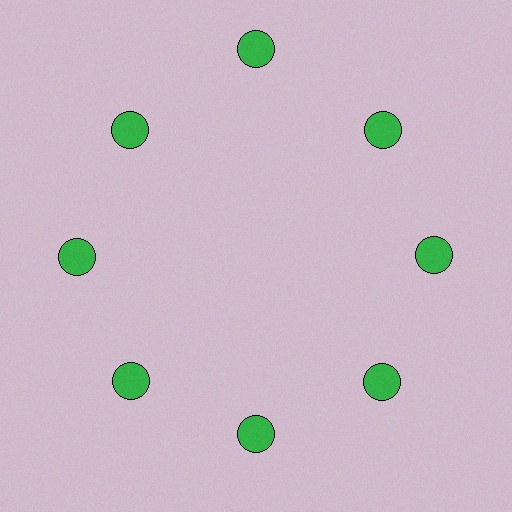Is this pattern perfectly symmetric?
No. The 8 green circles are arranged in a ring, but one element near the 12 o'clock position is pushed outward from the center, breaking the 8-fold rotational symmetry.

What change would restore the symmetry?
The symmetry would be restored by moving it inward, back onto the ring so that all 8 circles sit at equal angles and equal distance from the center.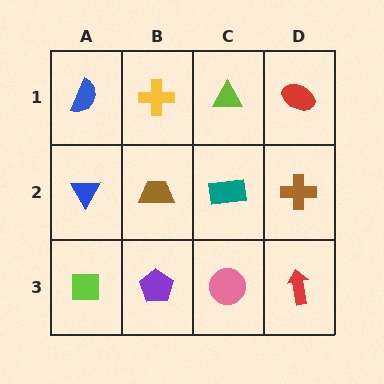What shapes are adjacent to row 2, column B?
A yellow cross (row 1, column B), a purple pentagon (row 3, column B), a blue triangle (row 2, column A), a teal rectangle (row 2, column C).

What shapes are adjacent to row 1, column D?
A brown cross (row 2, column D), a lime triangle (row 1, column C).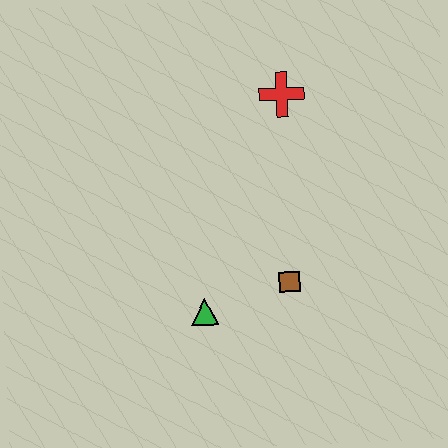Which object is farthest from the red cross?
The green triangle is farthest from the red cross.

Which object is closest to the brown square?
The green triangle is closest to the brown square.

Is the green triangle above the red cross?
No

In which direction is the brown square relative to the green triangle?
The brown square is to the right of the green triangle.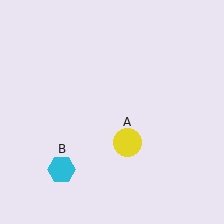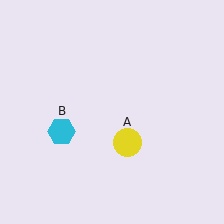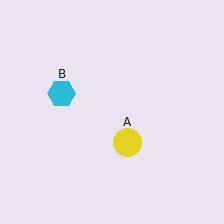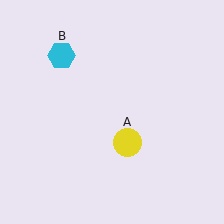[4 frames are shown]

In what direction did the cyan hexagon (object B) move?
The cyan hexagon (object B) moved up.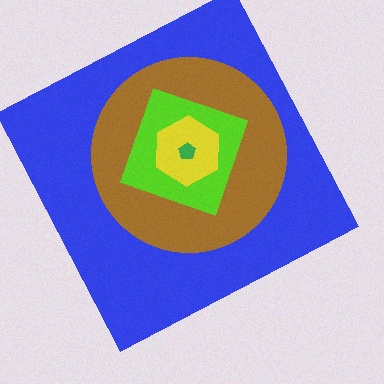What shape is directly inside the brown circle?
The lime diamond.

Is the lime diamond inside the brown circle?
Yes.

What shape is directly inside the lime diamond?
The yellow hexagon.